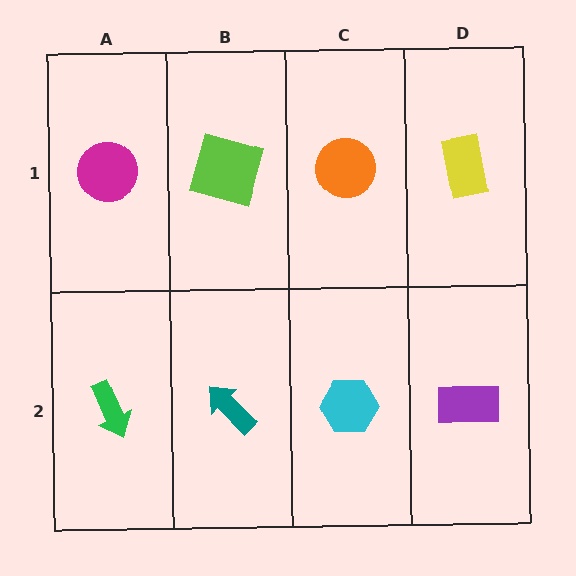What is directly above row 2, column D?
A yellow rectangle.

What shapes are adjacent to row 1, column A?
A green arrow (row 2, column A), a lime square (row 1, column B).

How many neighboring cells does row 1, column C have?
3.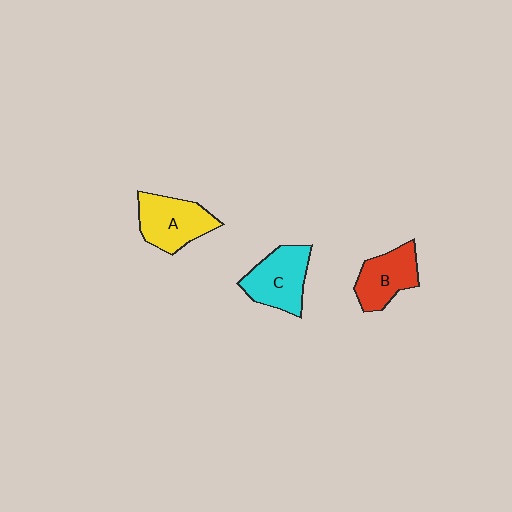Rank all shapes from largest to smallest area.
From largest to smallest: C (cyan), A (yellow), B (red).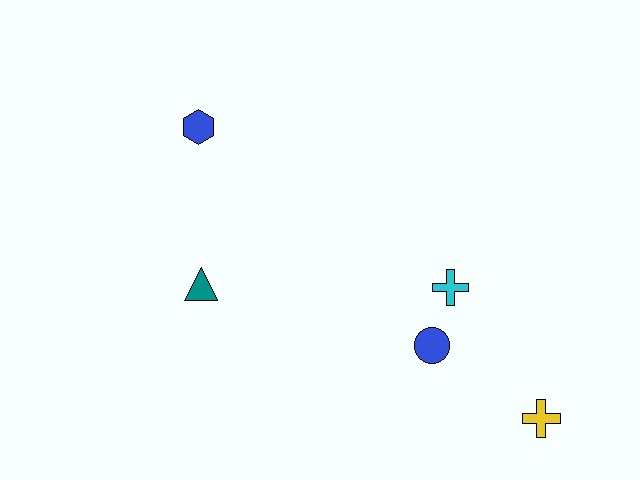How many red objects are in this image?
There are no red objects.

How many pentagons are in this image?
There are no pentagons.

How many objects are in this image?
There are 5 objects.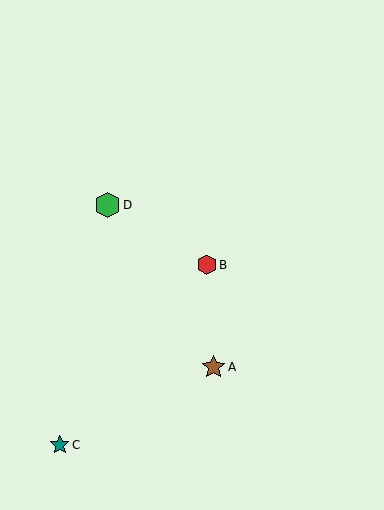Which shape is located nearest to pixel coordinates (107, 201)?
The green hexagon (labeled D) at (108, 205) is nearest to that location.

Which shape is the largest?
The green hexagon (labeled D) is the largest.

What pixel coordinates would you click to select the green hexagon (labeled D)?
Click at (108, 205) to select the green hexagon D.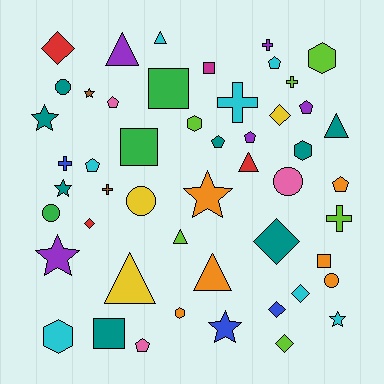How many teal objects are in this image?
There are 8 teal objects.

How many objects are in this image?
There are 50 objects.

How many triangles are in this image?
There are 7 triangles.